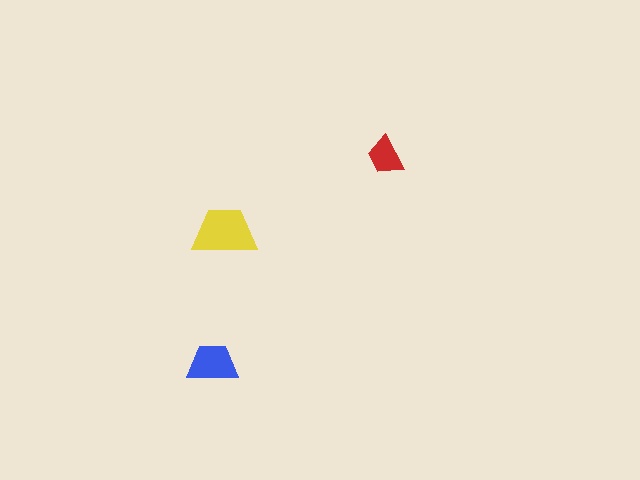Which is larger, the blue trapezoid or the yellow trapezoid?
The yellow one.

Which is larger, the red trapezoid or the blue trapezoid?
The blue one.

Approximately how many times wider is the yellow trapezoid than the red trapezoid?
About 1.5 times wider.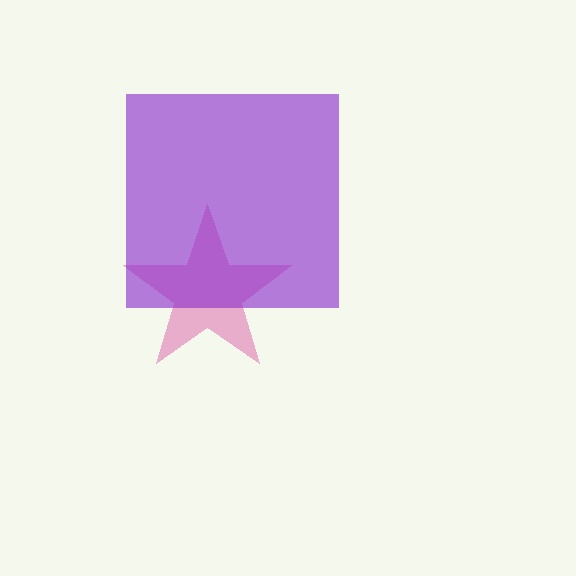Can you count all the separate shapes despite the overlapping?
Yes, there are 2 separate shapes.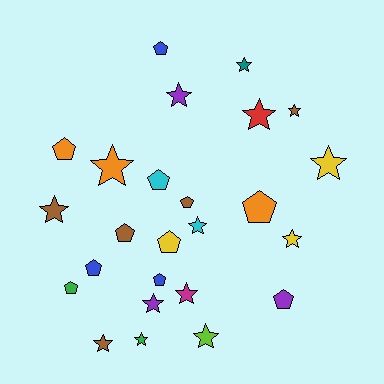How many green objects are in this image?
There are 2 green objects.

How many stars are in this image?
There are 14 stars.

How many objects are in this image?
There are 25 objects.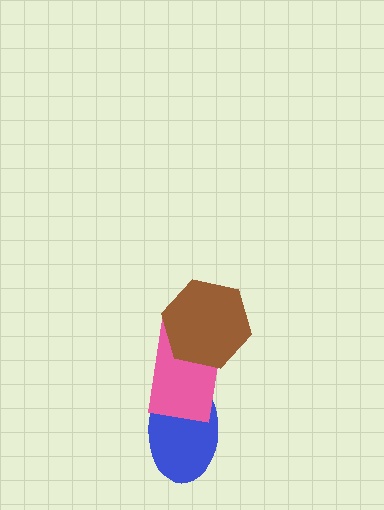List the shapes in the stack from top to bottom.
From top to bottom: the brown hexagon, the pink rectangle, the blue ellipse.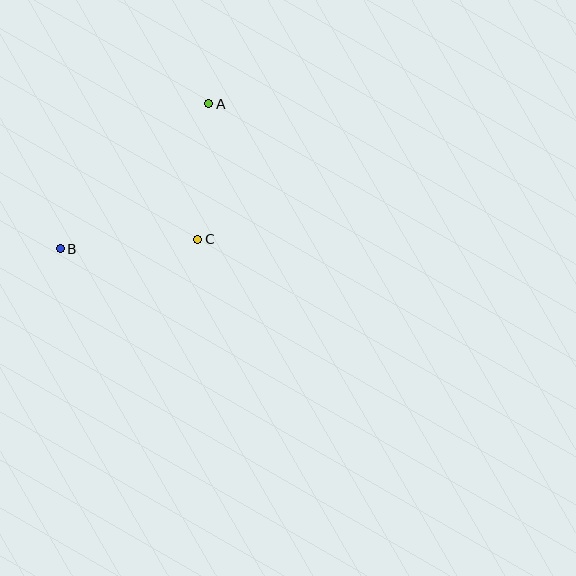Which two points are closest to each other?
Points A and C are closest to each other.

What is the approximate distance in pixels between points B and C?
The distance between B and C is approximately 138 pixels.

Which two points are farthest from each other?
Points A and B are farthest from each other.